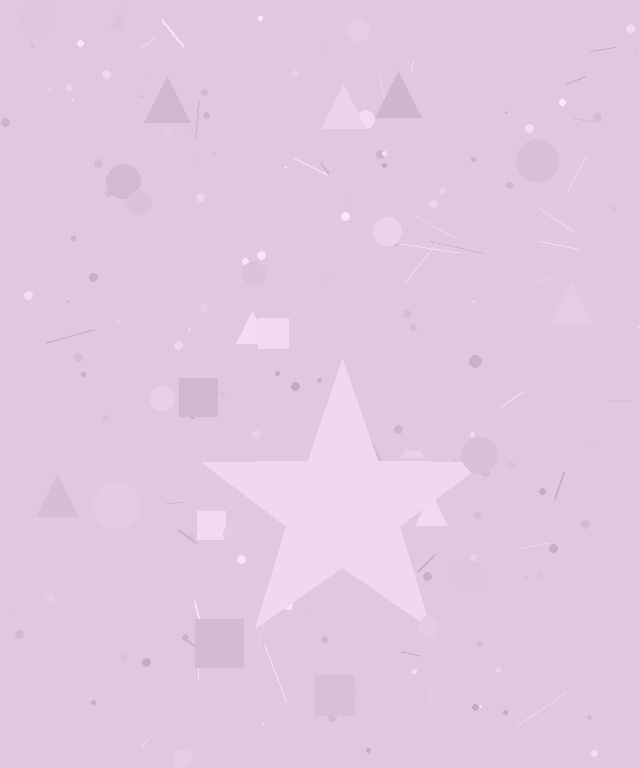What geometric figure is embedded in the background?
A star is embedded in the background.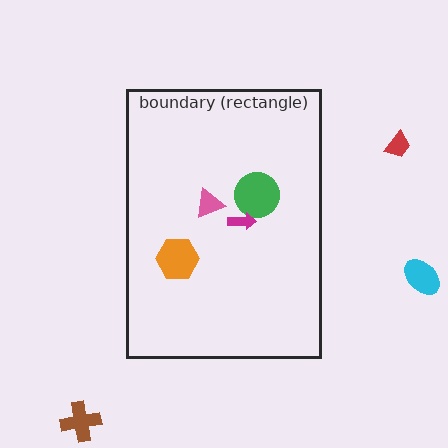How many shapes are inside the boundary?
4 inside, 3 outside.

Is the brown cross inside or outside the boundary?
Outside.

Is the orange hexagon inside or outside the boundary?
Inside.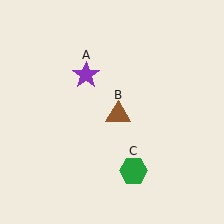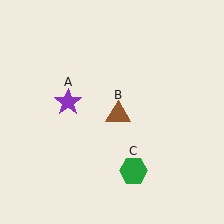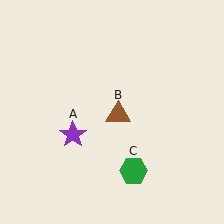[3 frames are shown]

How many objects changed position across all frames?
1 object changed position: purple star (object A).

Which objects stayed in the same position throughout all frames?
Brown triangle (object B) and green hexagon (object C) remained stationary.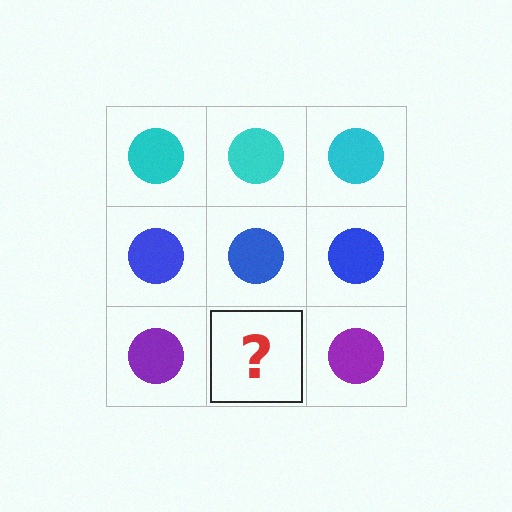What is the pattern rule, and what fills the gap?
The rule is that each row has a consistent color. The gap should be filled with a purple circle.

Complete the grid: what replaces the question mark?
The question mark should be replaced with a purple circle.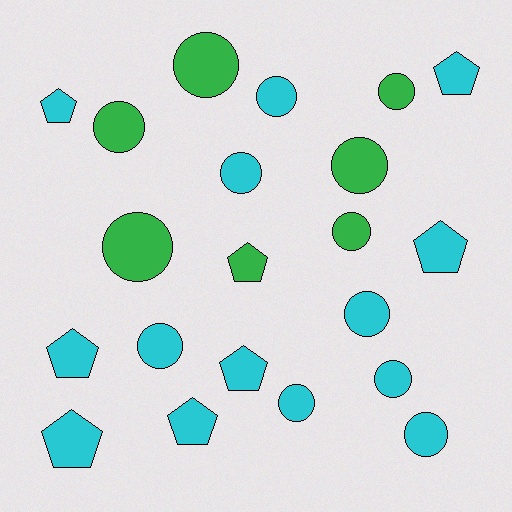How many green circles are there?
There are 6 green circles.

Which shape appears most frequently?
Circle, with 13 objects.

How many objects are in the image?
There are 21 objects.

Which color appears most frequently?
Cyan, with 14 objects.